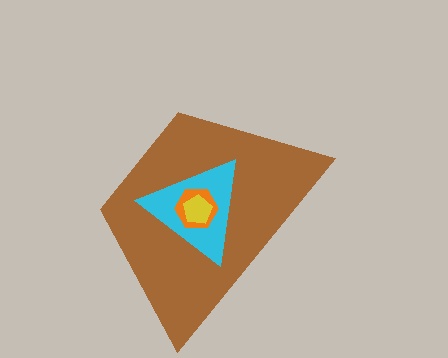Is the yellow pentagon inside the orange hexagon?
Yes.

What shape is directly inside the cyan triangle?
The orange hexagon.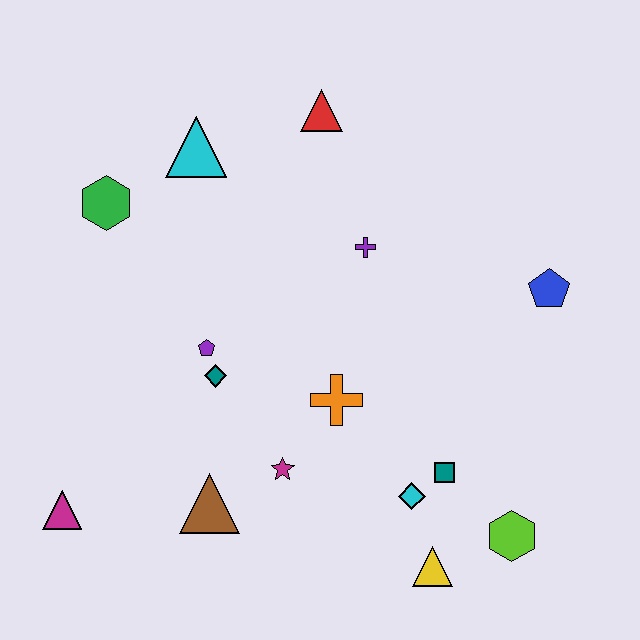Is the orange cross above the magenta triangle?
Yes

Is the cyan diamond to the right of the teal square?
No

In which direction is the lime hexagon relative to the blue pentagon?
The lime hexagon is below the blue pentagon.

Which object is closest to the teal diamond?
The purple pentagon is closest to the teal diamond.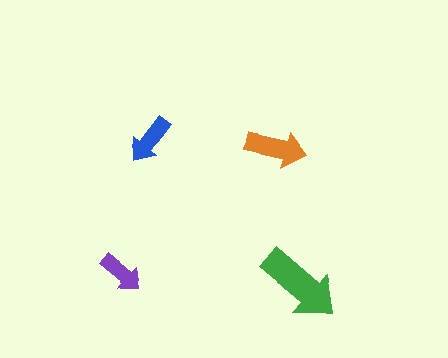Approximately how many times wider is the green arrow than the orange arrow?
About 1.5 times wider.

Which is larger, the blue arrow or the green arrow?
The green one.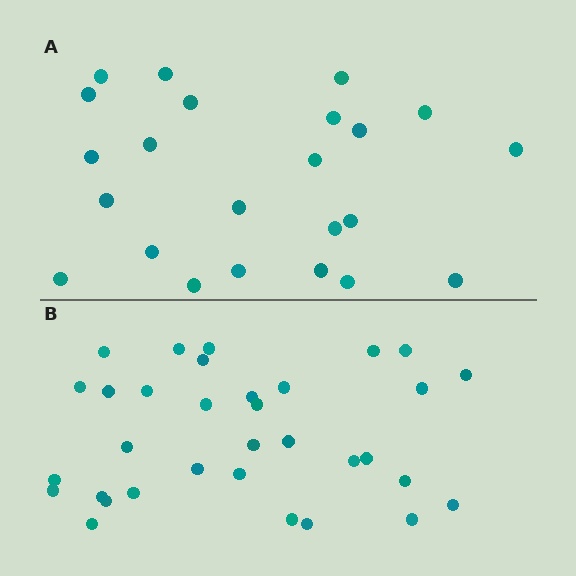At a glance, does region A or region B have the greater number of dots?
Region B (the bottom region) has more dots.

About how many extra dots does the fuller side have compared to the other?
Region B has roughly 10 or so more dots than region A.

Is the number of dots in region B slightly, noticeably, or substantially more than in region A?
Region B has noticeably more, but not dramatically so. The ratio is roughly 1.4 to 1.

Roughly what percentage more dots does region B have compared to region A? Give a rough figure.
About 45% more.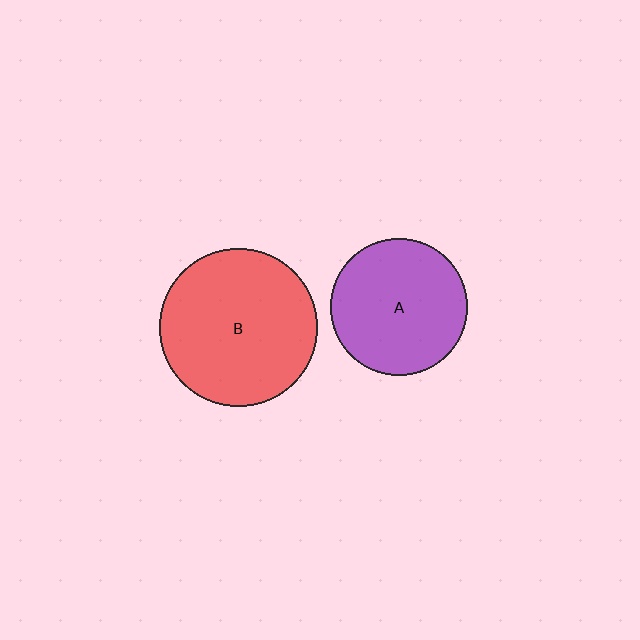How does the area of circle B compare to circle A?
Approximately 1.3 times.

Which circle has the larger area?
Circle B (red).